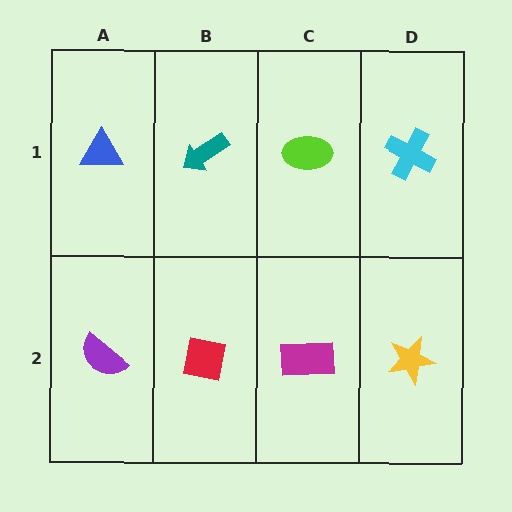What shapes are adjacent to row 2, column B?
A teal arrow (row 1, column B), a purple semicircle (row 2, column A), a magenta rectangle (row 2, column C).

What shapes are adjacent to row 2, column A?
A blue triangle (row 1, column A), a red square (row 2, column B).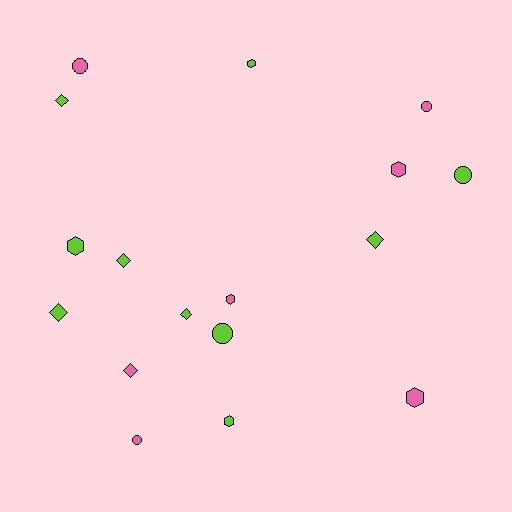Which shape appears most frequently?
Hexagon, with 6 objects.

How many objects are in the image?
There are 17 objects.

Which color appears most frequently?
Lime, with 10 objects.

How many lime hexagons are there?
There are 3 lime hexagons.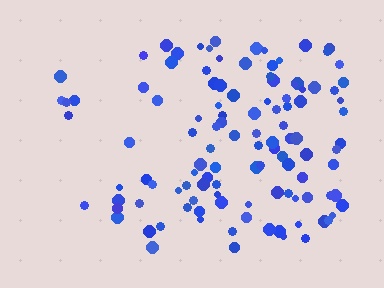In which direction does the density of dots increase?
From left to right, with the right side densest.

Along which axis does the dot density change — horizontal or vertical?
Horizontal.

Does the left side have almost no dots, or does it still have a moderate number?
Still a moderate number, just noticeably fewer than the right.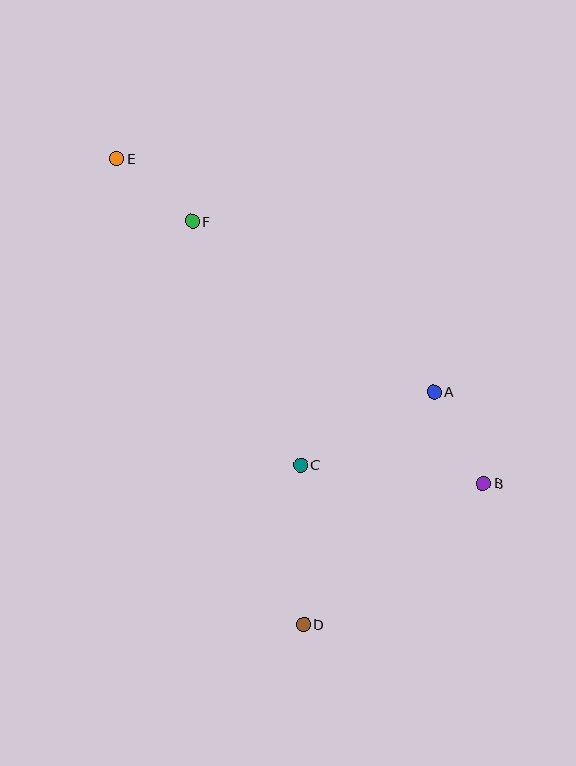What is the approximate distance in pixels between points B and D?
The distance between B and D is approximately 228 pixels.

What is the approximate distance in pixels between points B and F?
The distance between B and F is approximately 391 pixels.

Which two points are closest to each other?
Points E and F are closest to each other.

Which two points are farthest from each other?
Points D and E are farthest from each other.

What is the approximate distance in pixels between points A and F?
The distance between A and F is approximately 296 pixels.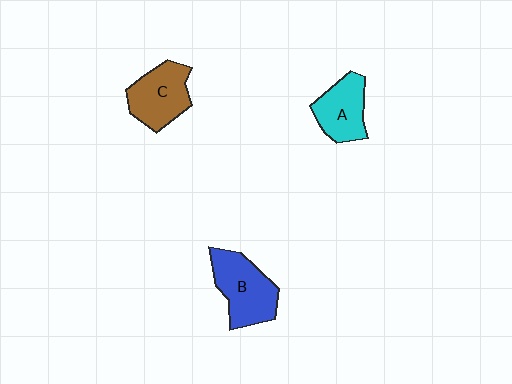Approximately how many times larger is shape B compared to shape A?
Approximately 1.3 times.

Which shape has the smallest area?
Shape A (cyan).